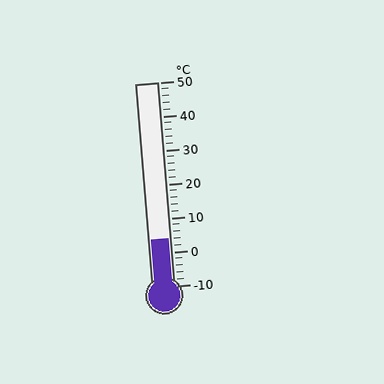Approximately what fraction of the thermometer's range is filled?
The thermometer is filled to approximately 25% of its range.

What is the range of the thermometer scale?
The thermometer scale ranges from -10°C to 50°C.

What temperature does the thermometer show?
The thermometer shows approximately 4°C.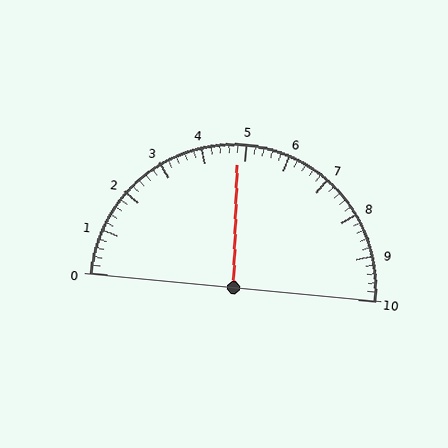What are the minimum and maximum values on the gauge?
The gauge ranges from 0 to 10.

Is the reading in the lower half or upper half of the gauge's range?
The reading is in the lower half of the range (0 to 10).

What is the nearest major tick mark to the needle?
The nearest major tick mark is 5.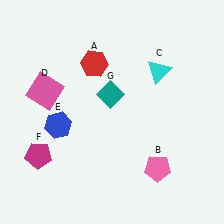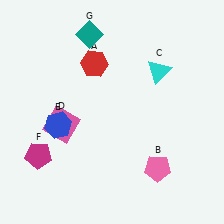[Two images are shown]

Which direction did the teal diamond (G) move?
The teal diamond (G) moved up.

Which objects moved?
The objects that moved are: the pink square (D), the teal diamond (G).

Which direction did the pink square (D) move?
The pink square (D) moved down.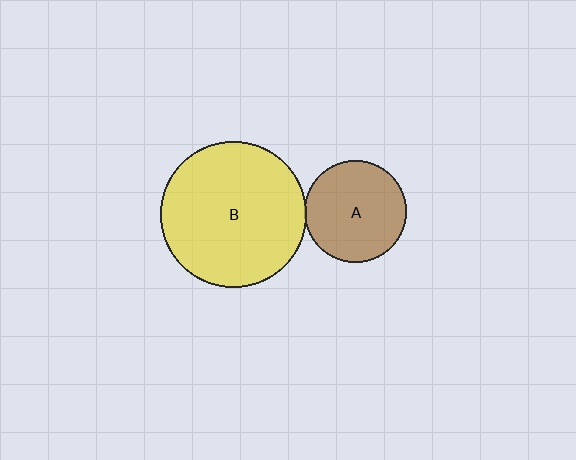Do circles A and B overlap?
Yes.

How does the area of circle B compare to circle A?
Approximately 2.0 times.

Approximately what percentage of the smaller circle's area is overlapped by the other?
Approximately 5%.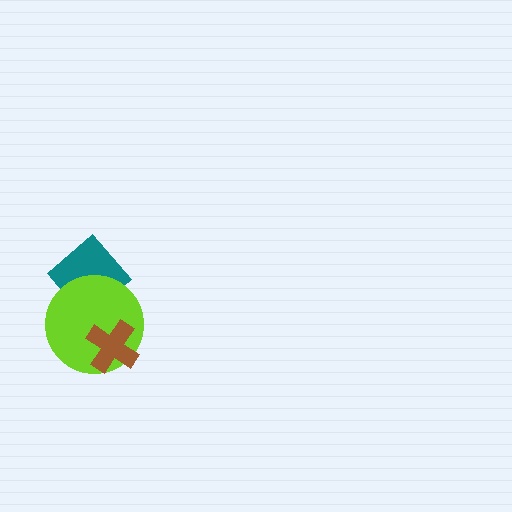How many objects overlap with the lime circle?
2 objects overlap with the lime circle.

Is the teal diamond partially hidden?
Yes, it is partially covered by another shape.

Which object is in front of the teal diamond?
The lime circle is in front of the teal diamond.